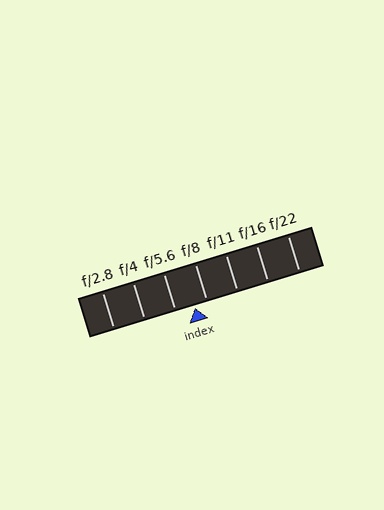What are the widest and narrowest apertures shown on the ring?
The widest aperture shown is f/2.8 and the narrowest is f/22.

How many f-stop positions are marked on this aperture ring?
There are 7 f-stop positions marked.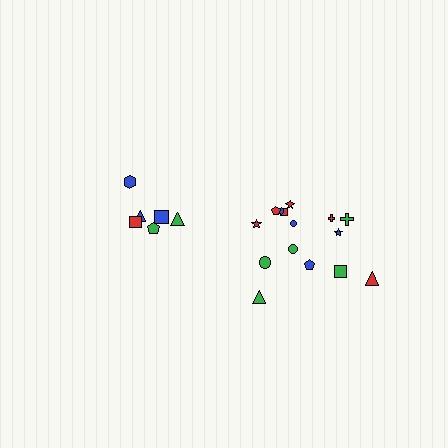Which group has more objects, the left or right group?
The right group.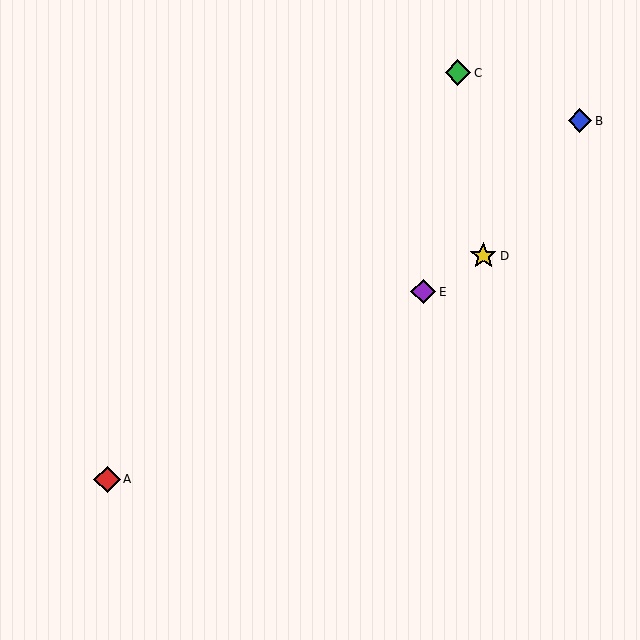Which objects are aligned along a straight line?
Objects A, D, E are aligned along a straight line.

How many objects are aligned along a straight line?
3 objects (A, D, E) are aligned along a straight line.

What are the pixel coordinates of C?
Object C is at (458, 73).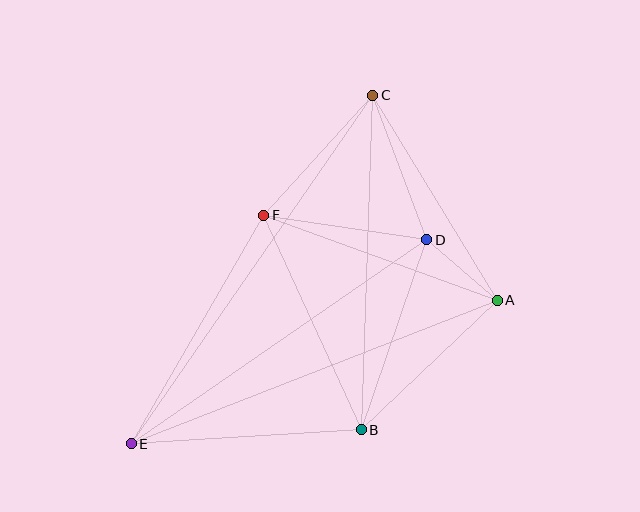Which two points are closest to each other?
Points A and D are closest to each other.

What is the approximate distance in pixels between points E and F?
The distance between E and F is approximately 264 pixels.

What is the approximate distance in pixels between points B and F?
The distance between B and F is approximately 236 pixels.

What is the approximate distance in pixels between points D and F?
The distance between D and F is approximately 165 pixels.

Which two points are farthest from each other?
Points C and E are farthest from each other.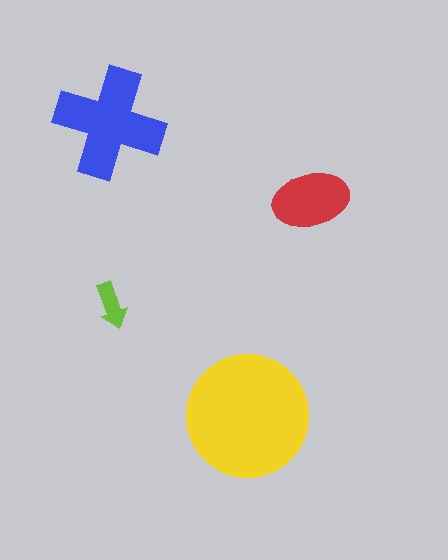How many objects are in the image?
There are 4 objects in the image.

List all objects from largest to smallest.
The yellow circle, the blue cross, the red ellipse, the lime arrow.